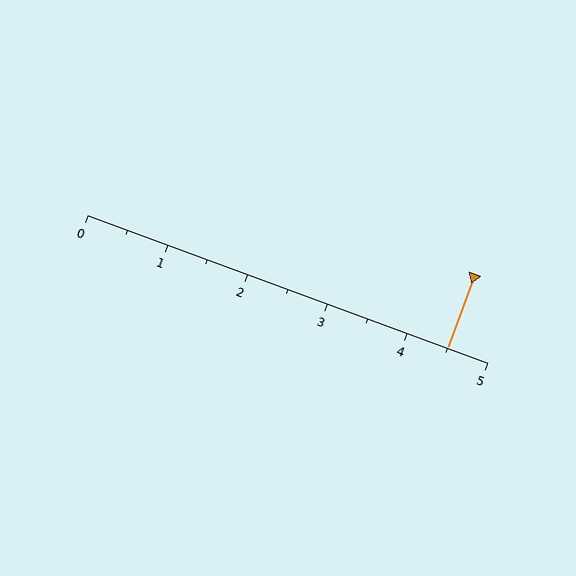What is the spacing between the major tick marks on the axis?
The major ticks are spaced 1 apart.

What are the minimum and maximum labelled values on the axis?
The axis runs from 0 to 5.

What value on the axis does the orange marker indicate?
The marker indicates approximately 4.5.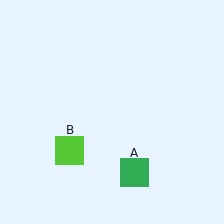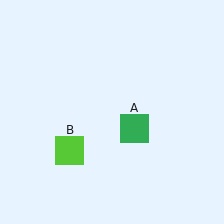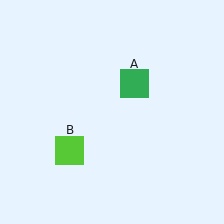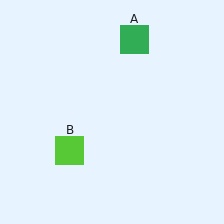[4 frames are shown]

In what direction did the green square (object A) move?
The green square (object A) moved up.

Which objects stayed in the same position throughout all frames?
Lime square (object B) remained stationary.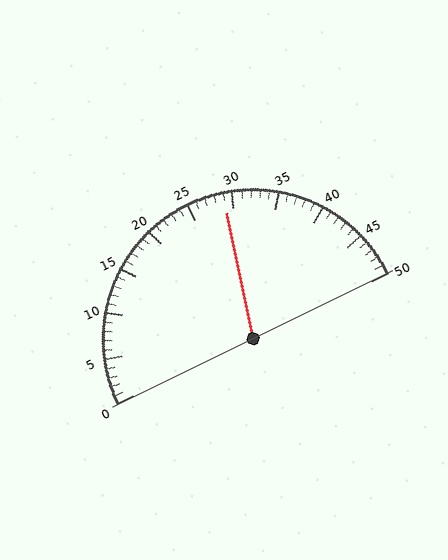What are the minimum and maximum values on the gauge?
The gauge ranges from 0 to 50.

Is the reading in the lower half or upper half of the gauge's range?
The reading is in the upper half of the range (0 to 50).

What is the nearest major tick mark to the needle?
The nearest major tick mark is 30.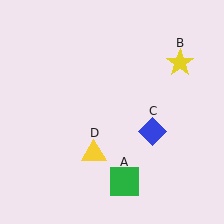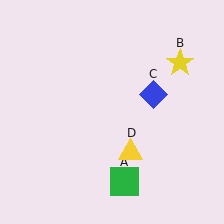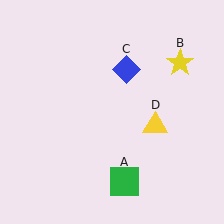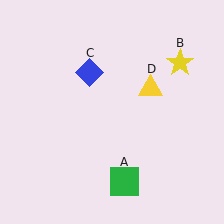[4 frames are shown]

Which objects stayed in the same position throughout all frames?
Green square (object A) and yellow star (object B) remained stationary.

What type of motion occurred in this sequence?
The blue diamond (object C), yellow triangle (object D) rotated counterclockwise around the center of the scene.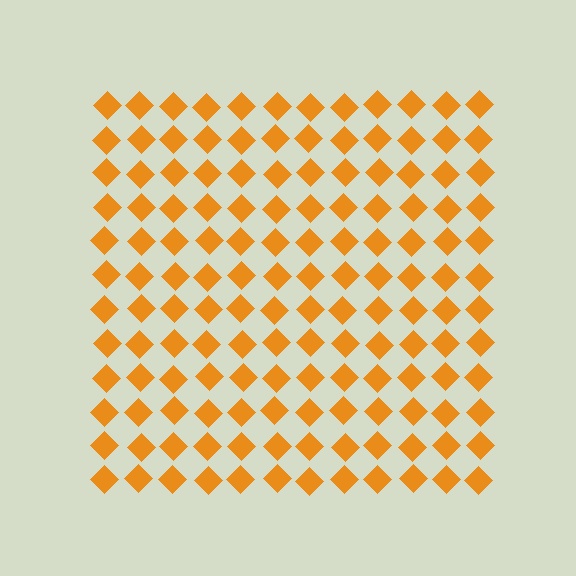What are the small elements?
The small elements are diamonds.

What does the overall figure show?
The overall figure shows a square.